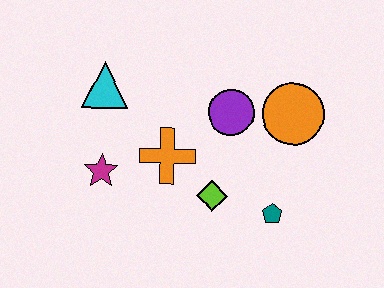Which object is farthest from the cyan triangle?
The teal pentagon is farthest from the cyan triangle.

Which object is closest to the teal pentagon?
The lime diamond is closest to the teal pentagon.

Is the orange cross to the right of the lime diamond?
No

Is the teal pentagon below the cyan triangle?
Yes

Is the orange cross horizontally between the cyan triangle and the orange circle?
Yes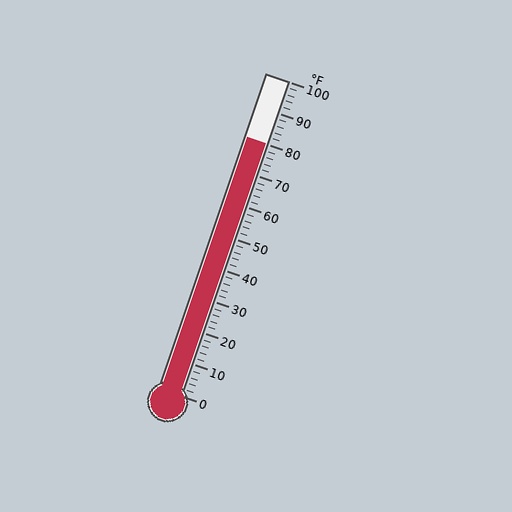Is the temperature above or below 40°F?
The temperature is above 40°F.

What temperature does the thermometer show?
The thermometer shows approximately 80°F.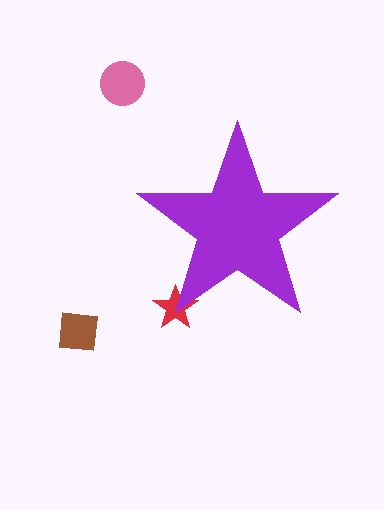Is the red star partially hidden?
Yes, the red star is partially hidden behind the purple star.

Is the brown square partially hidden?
No, the brown square is fully visible.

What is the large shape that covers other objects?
A purple star.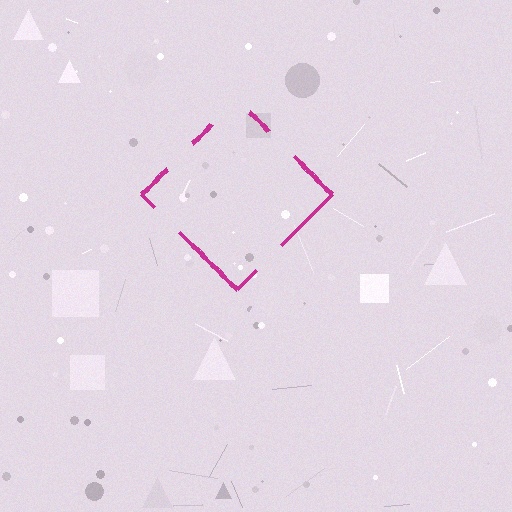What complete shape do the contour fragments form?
The contour fragments form a diamond.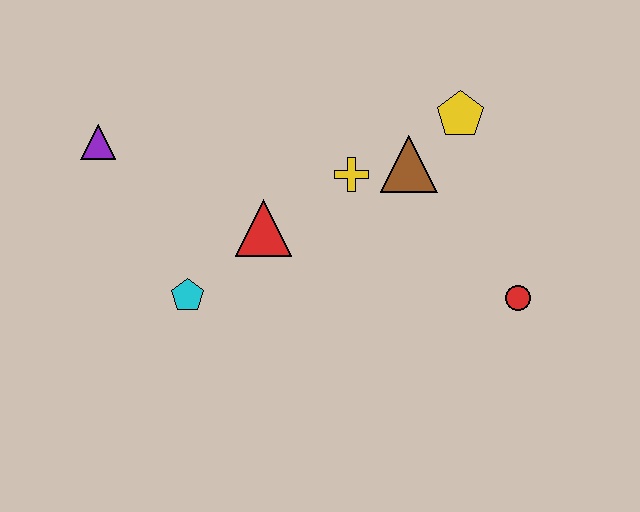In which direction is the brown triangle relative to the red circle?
The brown triangle is above the red circle.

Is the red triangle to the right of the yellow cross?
No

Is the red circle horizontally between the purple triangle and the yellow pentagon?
No